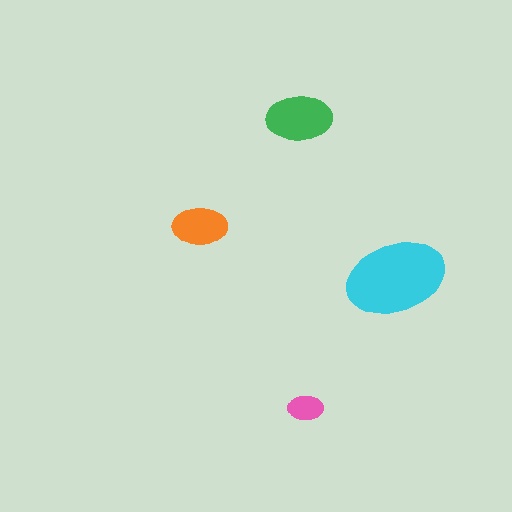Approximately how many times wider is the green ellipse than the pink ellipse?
About 2 times wider.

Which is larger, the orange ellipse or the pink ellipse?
The orange one.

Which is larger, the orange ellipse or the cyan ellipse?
The cyan one.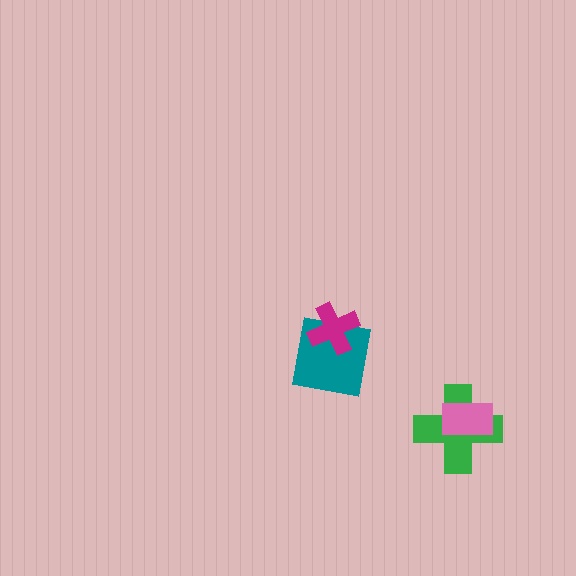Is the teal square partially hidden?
Yes, it is partially covered by another shape.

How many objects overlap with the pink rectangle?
1 object overlaps with the pink rectangle.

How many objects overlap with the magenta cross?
1 object overlaps with the magenta cross.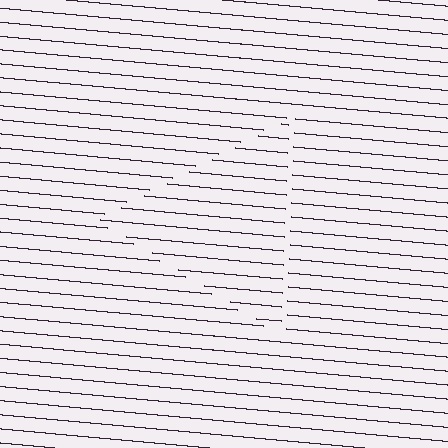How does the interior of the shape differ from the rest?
The interior of the shape contains the same grating, shifted by half a period — the contour is defined by the phase discontinuity where line-ends from the inner and outer gratings abut.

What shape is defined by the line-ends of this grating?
An illusory triangle. The interior of the shape contains the same grating, shifted by half a period — the contour is defined by the phase discontinuity where line-ends from the inner and outer gratings abut.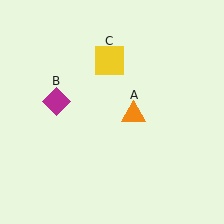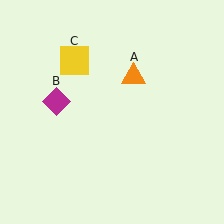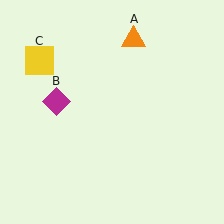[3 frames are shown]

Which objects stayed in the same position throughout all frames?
Magenta diamond (object B) remained stationary.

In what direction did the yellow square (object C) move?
The yellow square (object C) moved left.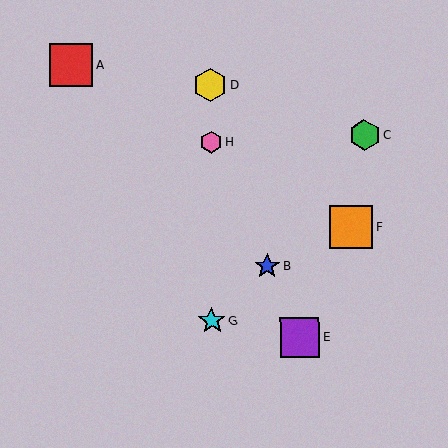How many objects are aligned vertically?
3 objects (D, G, H) are aligned vertically.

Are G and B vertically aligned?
No, G is at x≈212 and B is at x≈267.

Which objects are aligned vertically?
Objects D, G, H are aligned vertically.